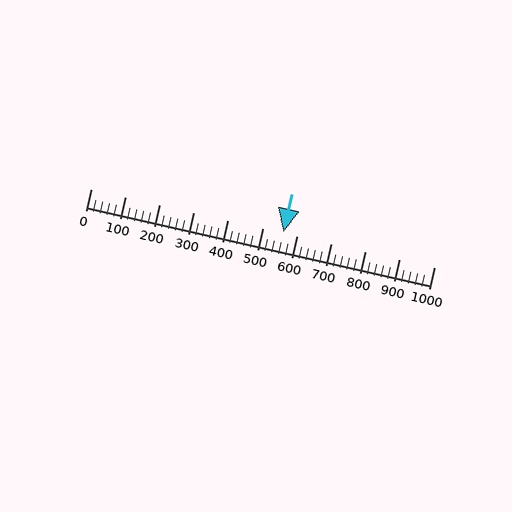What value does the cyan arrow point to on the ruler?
The cyan arrow points to approximately 560.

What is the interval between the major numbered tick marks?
The major tick marks are spaced 100 units apart.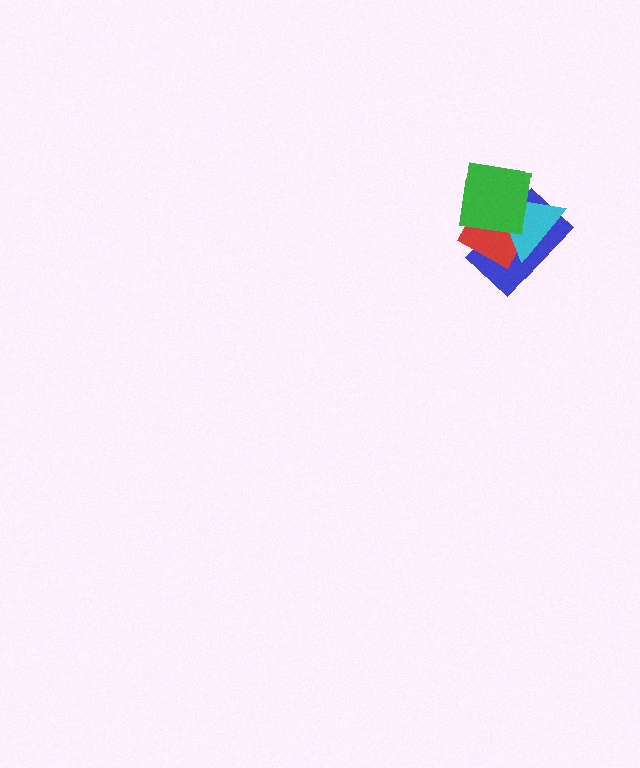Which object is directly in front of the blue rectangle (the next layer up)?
The red rectangle is directly in front of the blue rectangle.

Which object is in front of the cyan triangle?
The green square is in front of the cyan triangle.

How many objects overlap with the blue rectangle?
3 objects overlap with the blue rectangle.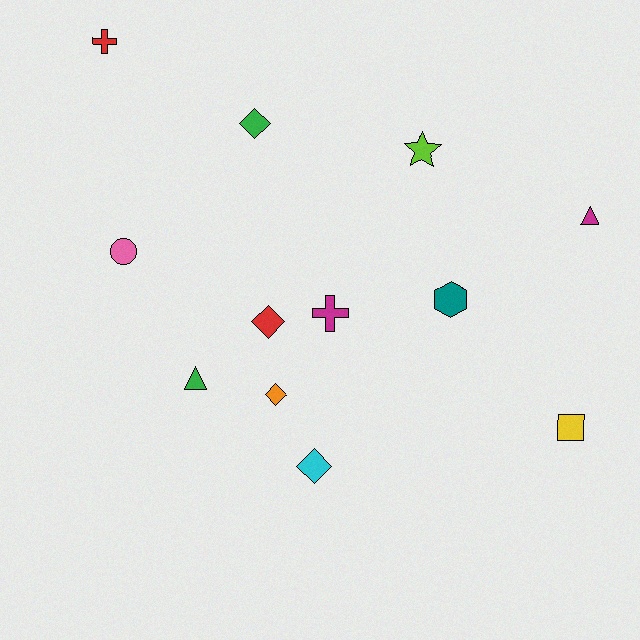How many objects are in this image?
There are 12 objects.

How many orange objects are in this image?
There is 1 orange object.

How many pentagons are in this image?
There are no pentagons.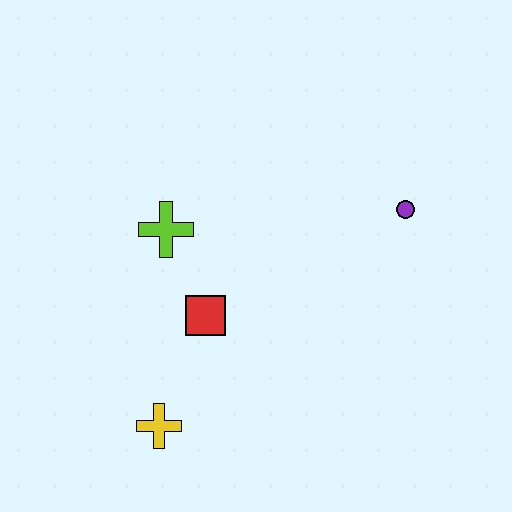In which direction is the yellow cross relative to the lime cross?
The yellow cross is below the lime cross.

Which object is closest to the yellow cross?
The red square is closest to the yellow cross.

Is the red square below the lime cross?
Yes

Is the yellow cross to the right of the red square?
No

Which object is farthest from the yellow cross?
The purple circle is farthest from the yellow cross.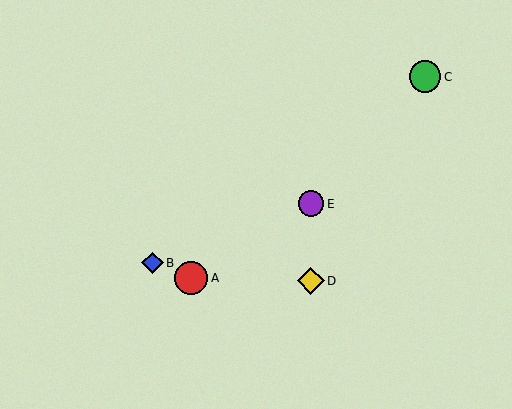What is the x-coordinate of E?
Object E is at x≈311.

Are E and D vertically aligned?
Yes, both are at x≈311.